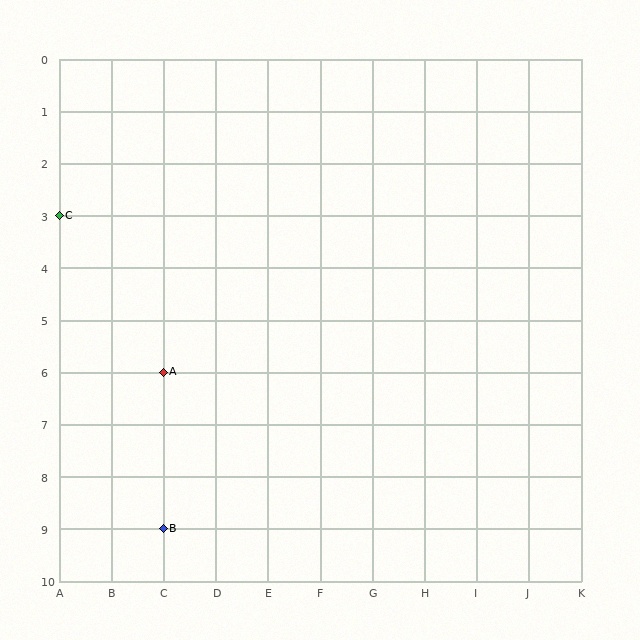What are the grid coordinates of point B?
Point B is at grid coordinates (C, 9).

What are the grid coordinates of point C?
Point C is at grid coordinates (A, 3).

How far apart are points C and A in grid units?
Points C and A are 2 columns and 3 rows apart (about 3.6 grid units diagonally).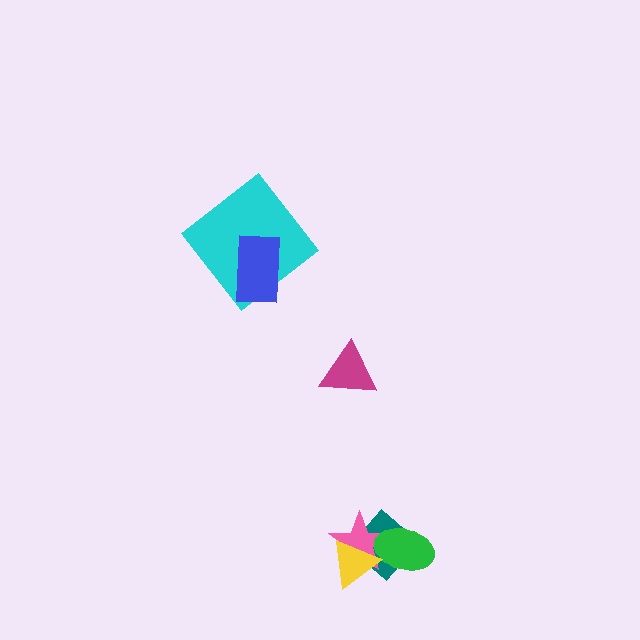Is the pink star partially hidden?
Yes, it is partially covered by another shape.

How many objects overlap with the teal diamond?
3 objects overlap with the teal diamond.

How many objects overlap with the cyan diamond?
1 object overlaps with the cyan diamond.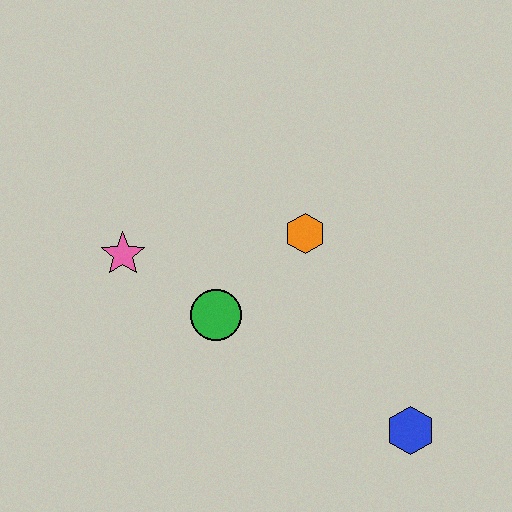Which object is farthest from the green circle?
The blue hexagon is farthest from the green circle.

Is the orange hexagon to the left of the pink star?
No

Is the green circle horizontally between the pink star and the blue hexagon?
Yes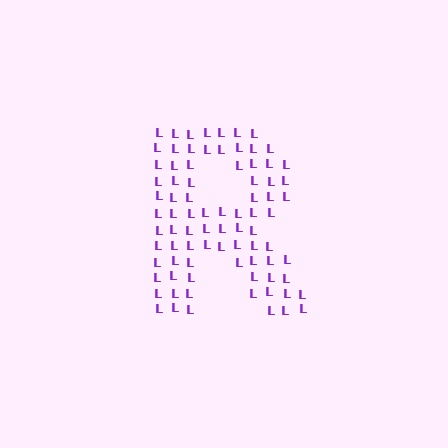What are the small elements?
The small elements are letter L's.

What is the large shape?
The large shape is the letter R.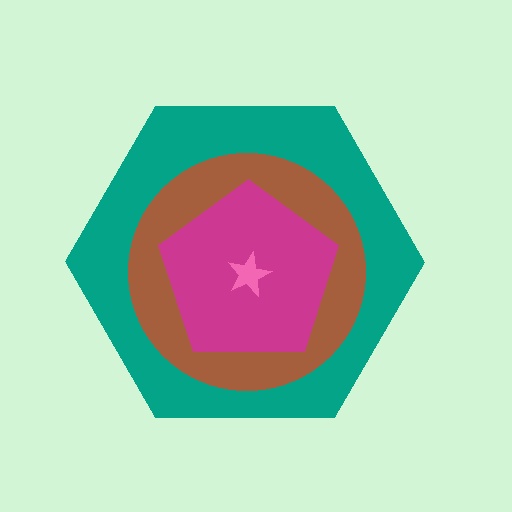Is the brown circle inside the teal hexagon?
Yes.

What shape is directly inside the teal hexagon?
The brown circle.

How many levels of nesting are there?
4.